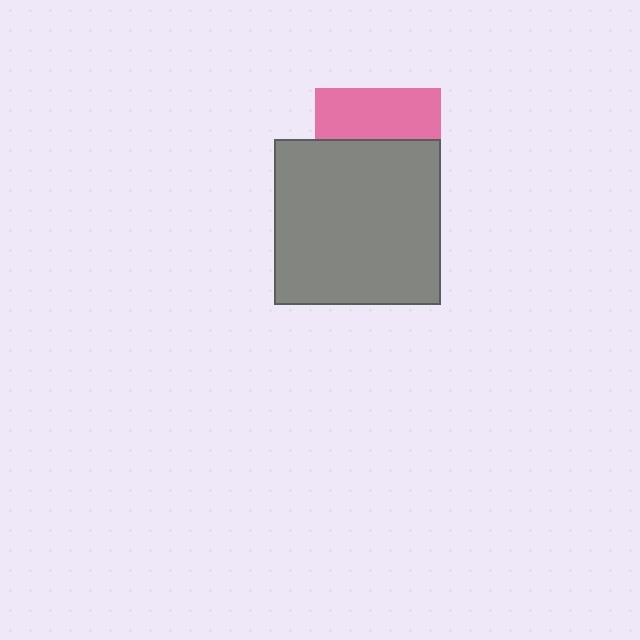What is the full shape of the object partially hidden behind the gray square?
The partially hidden object is a pink square.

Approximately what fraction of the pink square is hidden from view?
Roughly 59% of the pink square is hidden behind the gray square.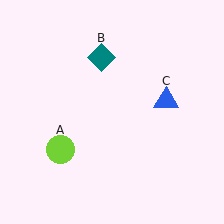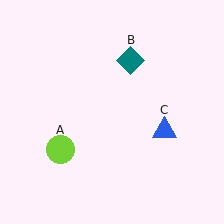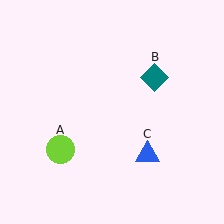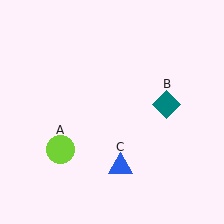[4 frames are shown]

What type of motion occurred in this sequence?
The teal diamond (object B), blue triangle (object C) rotated clockwise around the center of the scene.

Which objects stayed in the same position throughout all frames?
Lime circle (object A) remained stationary.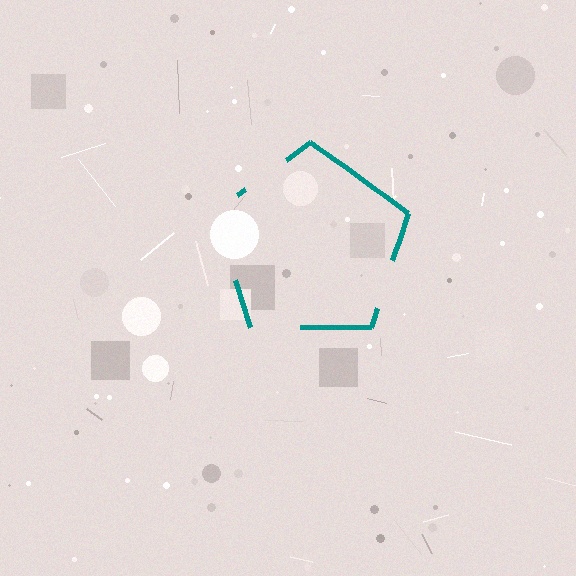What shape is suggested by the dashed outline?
The dashed outline suggests a pentagon.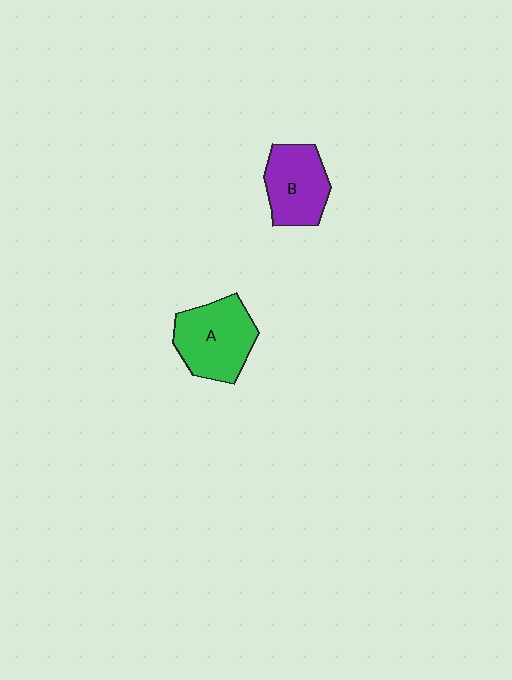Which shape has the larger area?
Shape A (green).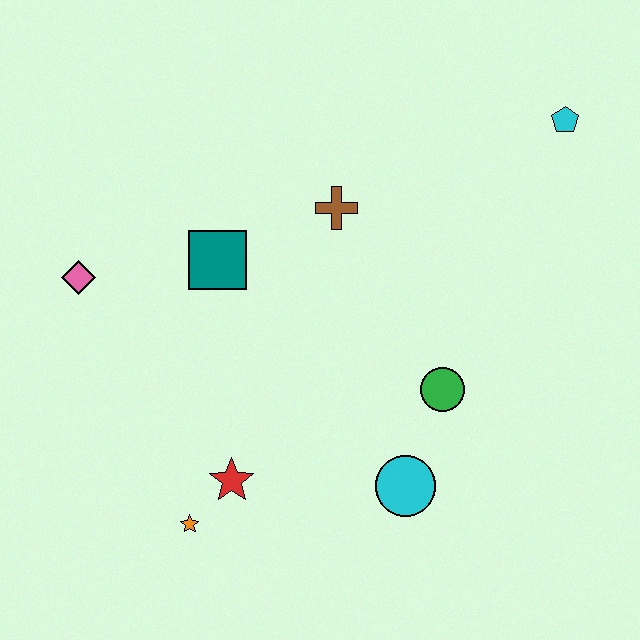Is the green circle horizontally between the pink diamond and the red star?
No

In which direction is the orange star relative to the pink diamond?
The orange star is below the pink diamond.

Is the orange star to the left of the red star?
Yes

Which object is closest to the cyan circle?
The green circle is closest to the cyan circle.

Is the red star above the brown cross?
No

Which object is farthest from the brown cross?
The orange star is farthest from the brown cross.